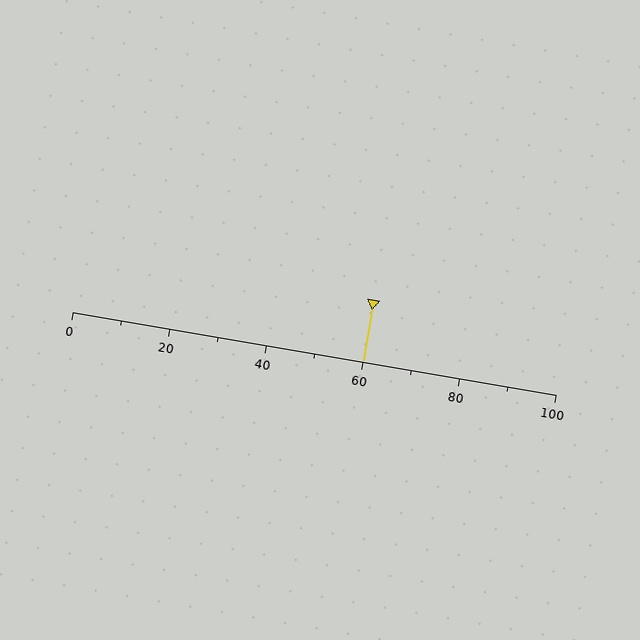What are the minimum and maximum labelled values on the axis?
The axis runs from 0 to 100.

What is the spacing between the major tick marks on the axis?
The major ticks are spaced 20 apart.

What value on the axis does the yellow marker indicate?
The marker indicates approximately 60.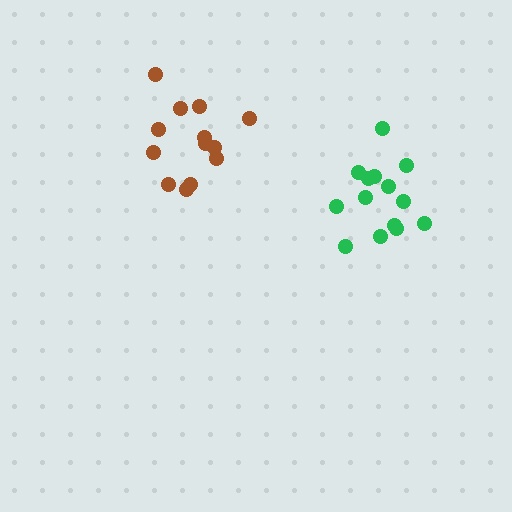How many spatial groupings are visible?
There are 2 spatial groupings.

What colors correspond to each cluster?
The clusters are colored: green, brown.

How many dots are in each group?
Group 1: 14 dots, Group 2: 13 dots (27 total).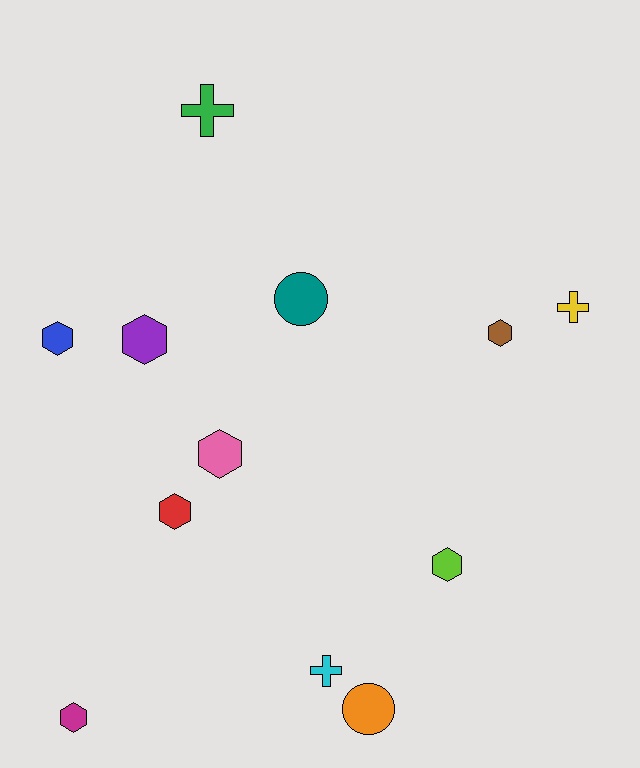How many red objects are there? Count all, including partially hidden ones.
There is 1 red object.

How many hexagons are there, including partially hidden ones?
There are 7 hexagons.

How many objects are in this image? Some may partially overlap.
There are 12 objects.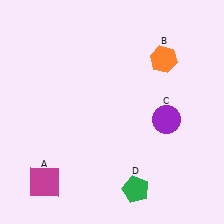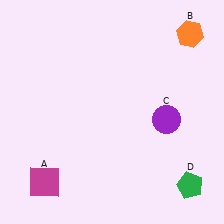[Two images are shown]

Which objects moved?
The objects that moved are: the orange hexagon (B), the green pentagon (D).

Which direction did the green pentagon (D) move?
The green pentagon (D) moved right.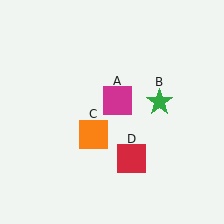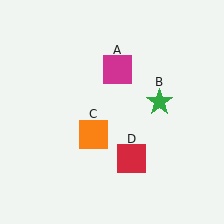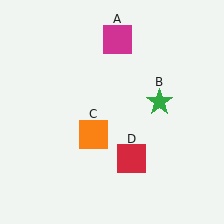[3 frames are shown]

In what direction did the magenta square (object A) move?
The magenta square (object A) moved up.